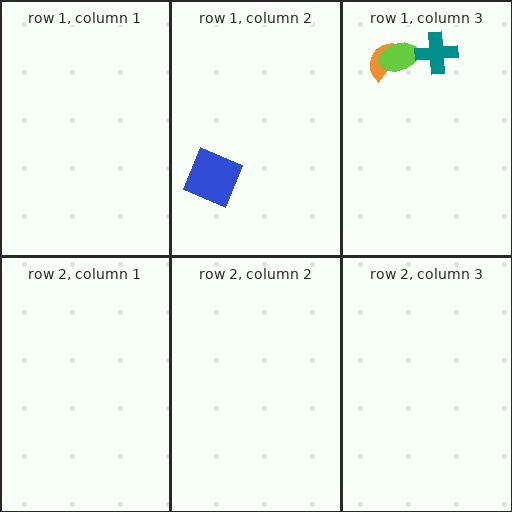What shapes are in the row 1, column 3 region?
The orange semicircle, the lime ellipse, the teal cross.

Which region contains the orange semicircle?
The row 1, column 3 region.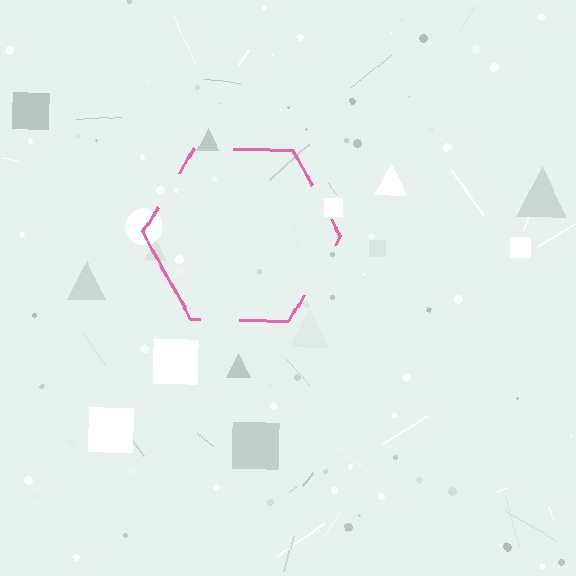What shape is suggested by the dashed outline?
The dashed outline suggests a hexagon.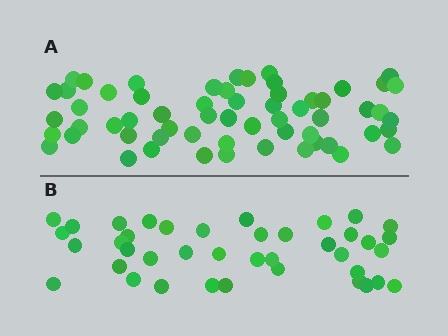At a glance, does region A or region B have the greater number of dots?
Region A (the top region) has more dots.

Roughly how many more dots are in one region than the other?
Region A has approximately 20 more dots than region B.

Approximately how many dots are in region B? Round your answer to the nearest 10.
About 40 dots.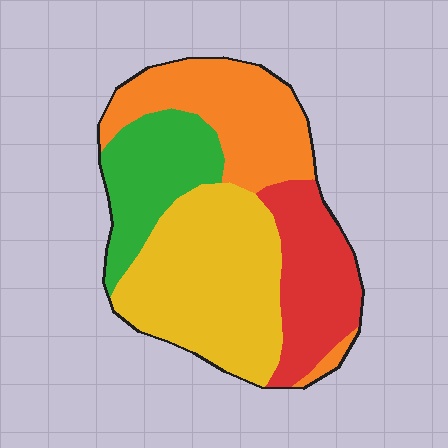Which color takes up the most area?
Yellow, at roughly 35%.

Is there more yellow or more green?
Yellow.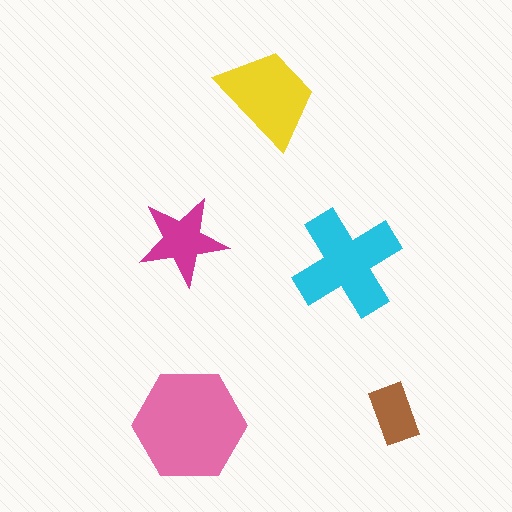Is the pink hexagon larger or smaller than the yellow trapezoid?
Larger.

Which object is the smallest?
The brown rectangle.